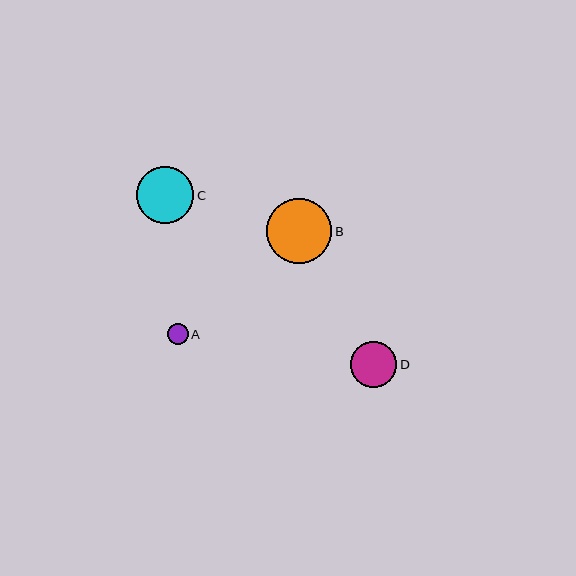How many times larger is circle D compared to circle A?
Circle D is approximately 2.2 times the size of circle A.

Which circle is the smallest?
Circle A is the smallest with a size of approximately 21 pixels.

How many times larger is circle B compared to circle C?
Circle B is approximately 1.1 times the size of circle C.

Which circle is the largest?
Circle B is the largest with a size of approximately 65 pixels.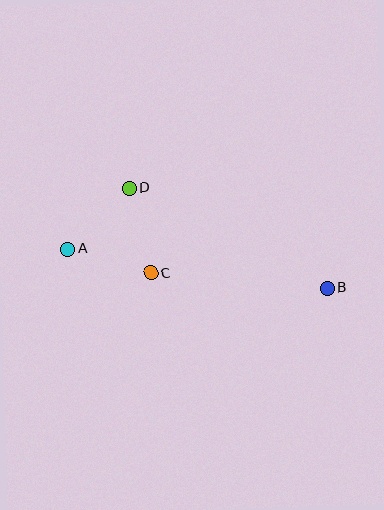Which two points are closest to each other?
Points A and C are closest to each other.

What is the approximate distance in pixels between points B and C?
The distance between B and C is approximately 178 pixels.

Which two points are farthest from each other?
Points A and B are farthest from each other.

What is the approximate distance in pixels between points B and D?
The distance between B and D is approximately 222 pixels.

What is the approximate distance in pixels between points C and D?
The distance between C and D is approximately 88 pixels.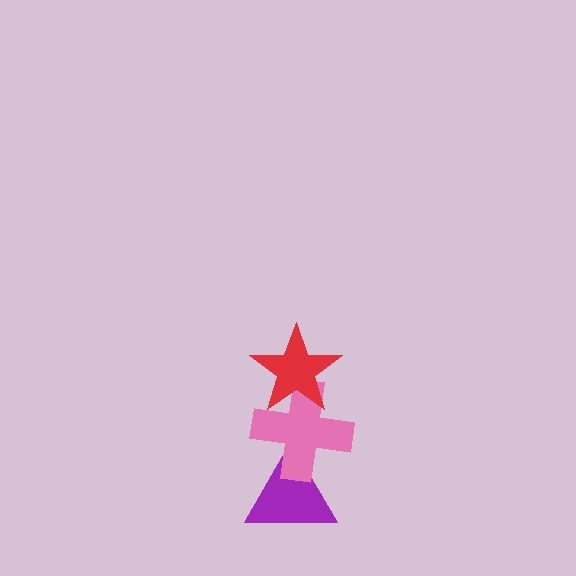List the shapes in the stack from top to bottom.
From top to bottom: the red star, the pink cross, the purple triangle.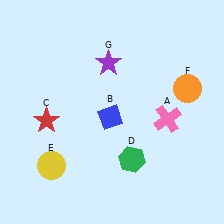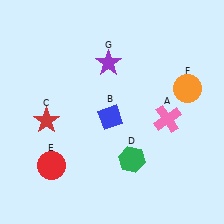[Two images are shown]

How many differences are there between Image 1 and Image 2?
There is 1 difference between the two images.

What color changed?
The circle (E) changed from yellow in Image 1 to red in Image 2.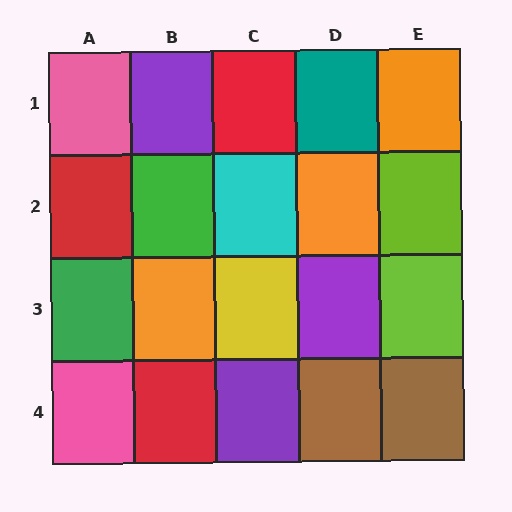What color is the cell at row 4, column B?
Red.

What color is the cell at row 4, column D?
Brown.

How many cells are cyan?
1 cell is cyan.